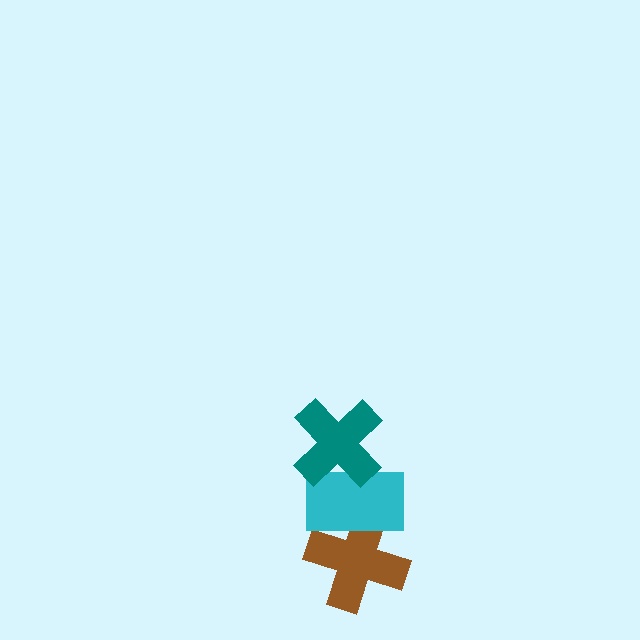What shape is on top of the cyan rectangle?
The teal cross is on top of the cyan rectangle.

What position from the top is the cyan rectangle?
The cyan rectangle is 2nd from the top.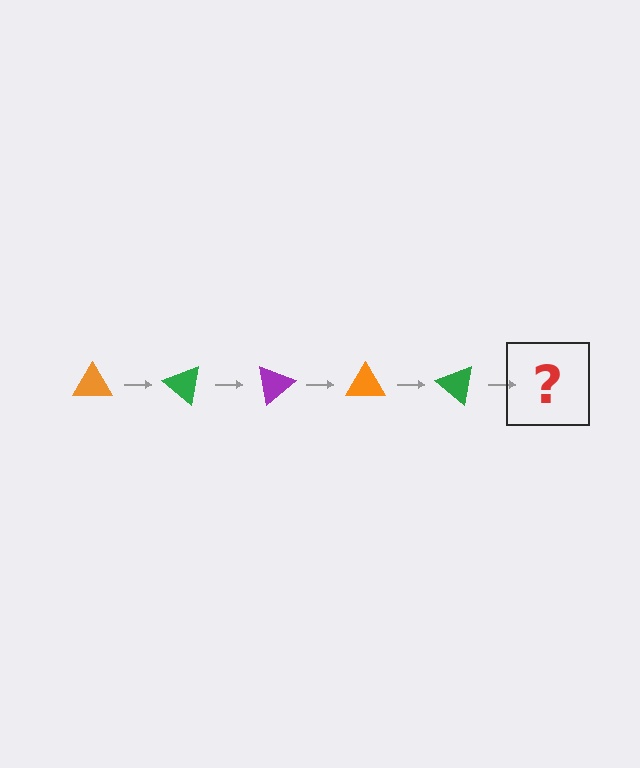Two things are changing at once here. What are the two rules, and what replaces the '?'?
The two rules are that it rotates 40 degrees each step and the color cycles through orange, green, and purple. The '?' should be a purple triangle, rotated 200 degrees from the start.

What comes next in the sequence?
The next element should be a purple triangle, rotated 200 degrees from the start.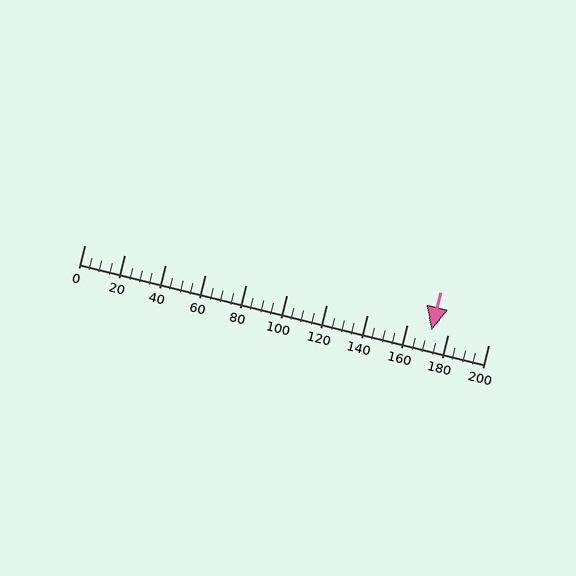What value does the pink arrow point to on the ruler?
The pink arrow points to approximately 172.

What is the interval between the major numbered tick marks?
The major tick marks are spaced 20 units apart.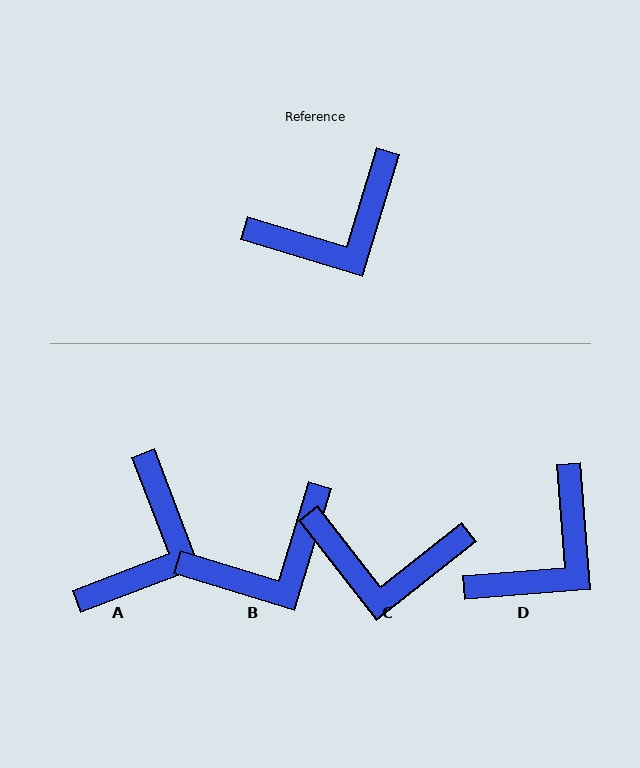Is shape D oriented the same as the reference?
No, it is off by about 21 degrees.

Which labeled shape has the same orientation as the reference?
B.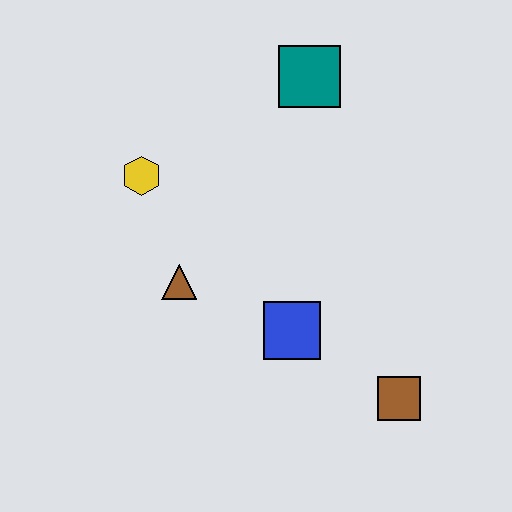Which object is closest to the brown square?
The blue square is closest to the brown square.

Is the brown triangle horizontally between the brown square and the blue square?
No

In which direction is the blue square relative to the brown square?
The blue square is to the left of the brown square.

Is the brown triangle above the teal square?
No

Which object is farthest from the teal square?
The brown square is farthest from the teal square.